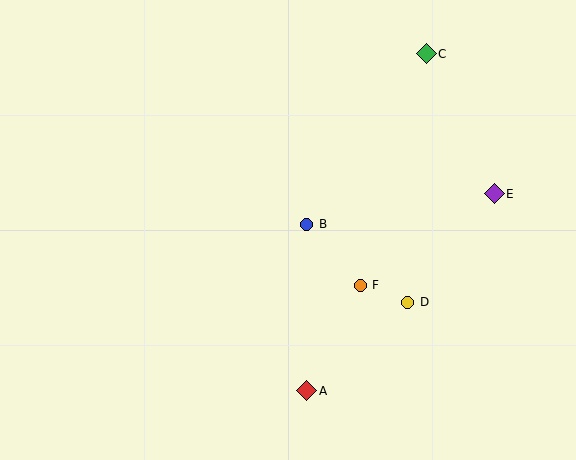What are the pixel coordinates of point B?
Point B is at (307, 224).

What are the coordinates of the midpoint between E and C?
The midpoint between E and C is at (460, 124).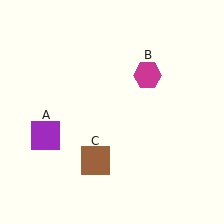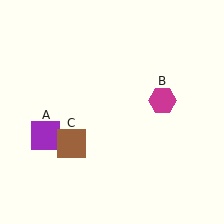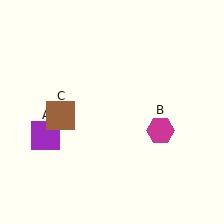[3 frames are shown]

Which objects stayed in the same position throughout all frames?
Purple square (object A) remained stationary.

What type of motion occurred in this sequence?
The magenta hexagon (object B), brown square (object C) rotated clockwise around the center of the scene.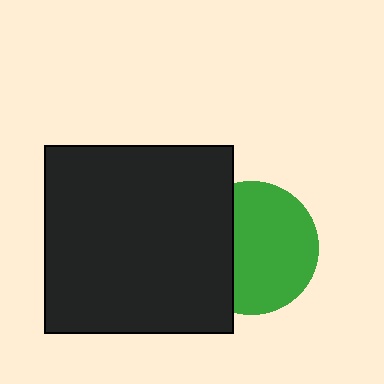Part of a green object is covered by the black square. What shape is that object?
It is a circle.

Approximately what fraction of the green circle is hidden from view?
Roughly 33% of the green circle is hidden behind the black square.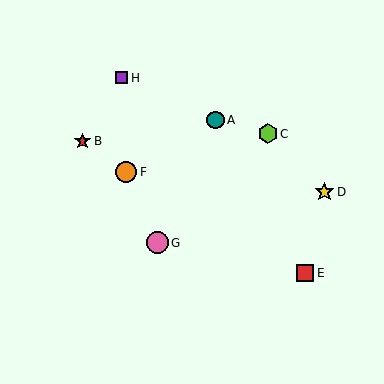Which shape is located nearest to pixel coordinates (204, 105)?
The teal circle (labeled A) at (215, 120) is nearest to that location.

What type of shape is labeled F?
Shape F is an orange circle.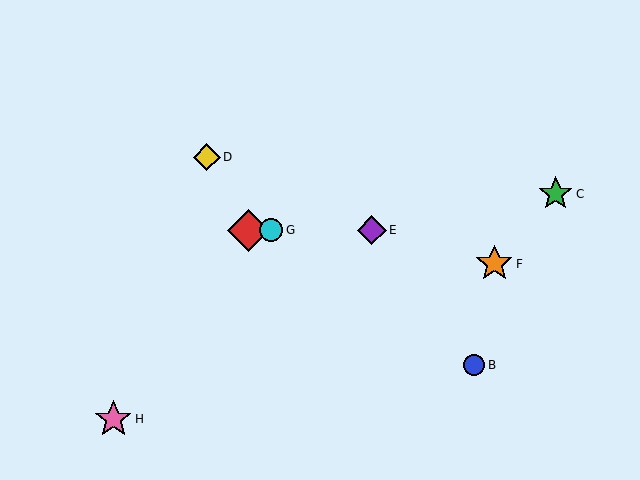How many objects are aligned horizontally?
3 objects (A, E, G) are aligned horizontally.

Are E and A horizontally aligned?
Yes, both are at y≈230.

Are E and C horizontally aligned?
No, E is at y≈230 and C is at y≈194.